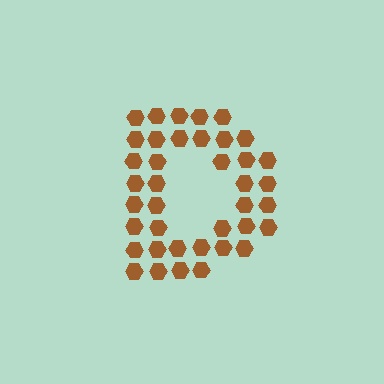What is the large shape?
The large shape is the letter D.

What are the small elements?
The small elements are hexagons.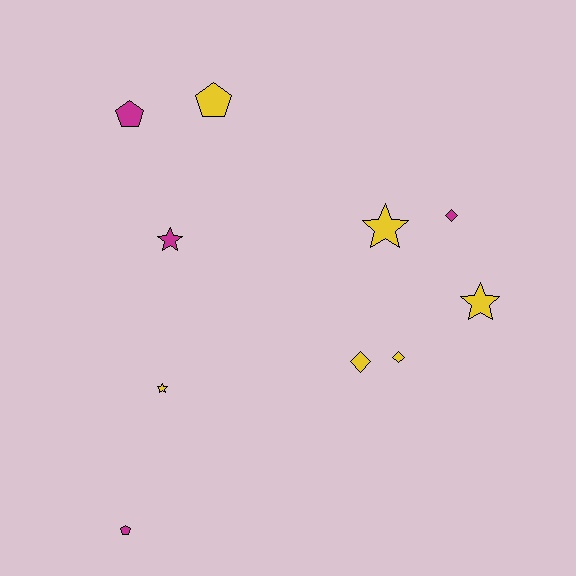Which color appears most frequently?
Yellow, with 6 objects.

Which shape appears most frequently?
Star, with 4 objects.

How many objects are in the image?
There are 10 objects.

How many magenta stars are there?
There is 1 magenta star.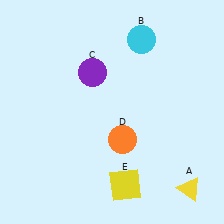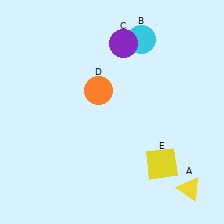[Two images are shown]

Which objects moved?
The objects that moved are: the purple circle (C), the orange circle (D), the yellow square (E).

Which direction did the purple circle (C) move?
The purple circle (C) moved right.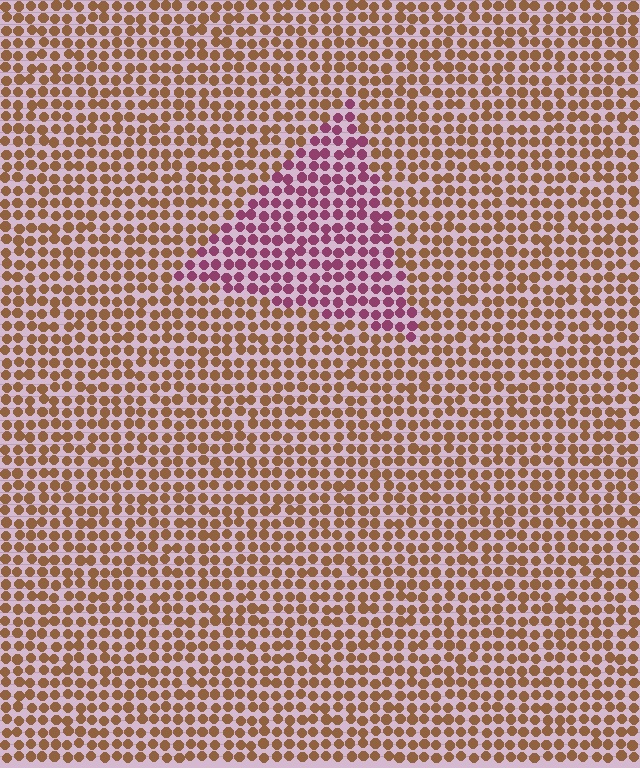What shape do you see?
I see a triangle.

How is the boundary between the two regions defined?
The boundary is defined purely by a slight shift in hue (about 59 degrees). Spacing, size, and orientation are identical on both sides.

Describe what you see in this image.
The image is filled with small brown elements in a uniform arrangement. A triangle-shaped region is visible where the elements are tinted to a slightly different hue, forming a subtle color boundary.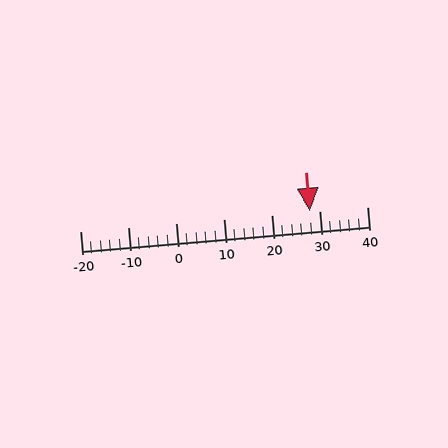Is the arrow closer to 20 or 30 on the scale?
The arrow is closer to 30.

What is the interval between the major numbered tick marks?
The major tick marks are spaced 10 units apart.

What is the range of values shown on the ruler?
The ruler shows values from -20 to 40.